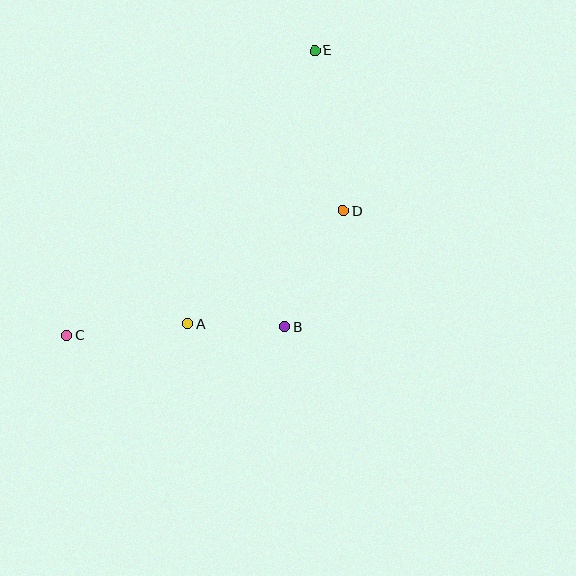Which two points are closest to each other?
Points A and B are closest to each other.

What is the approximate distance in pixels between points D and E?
The distance between D and E is approximately 163 pixels.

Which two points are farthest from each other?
Points C and E are farthest from each other.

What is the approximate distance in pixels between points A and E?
The distance between A and E is approximately 301 pixels.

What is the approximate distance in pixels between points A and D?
The distance between A and D is approximately 192 pixels.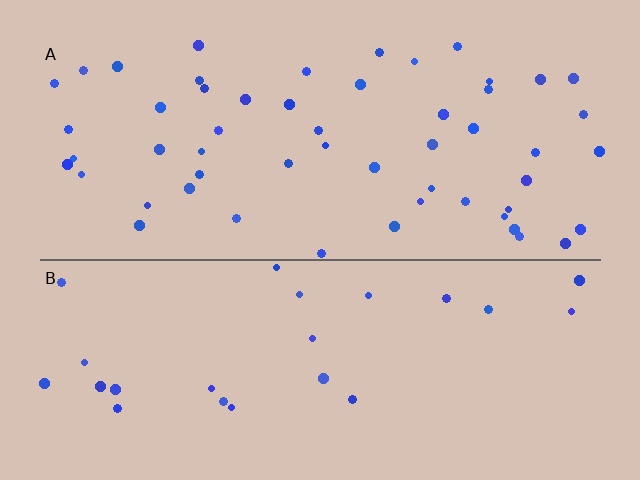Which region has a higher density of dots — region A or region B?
A (the top).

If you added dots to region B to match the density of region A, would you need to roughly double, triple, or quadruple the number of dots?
Approximately double.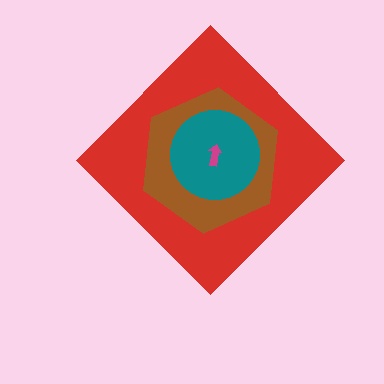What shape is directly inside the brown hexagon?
The teal circle.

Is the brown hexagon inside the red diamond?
Yes.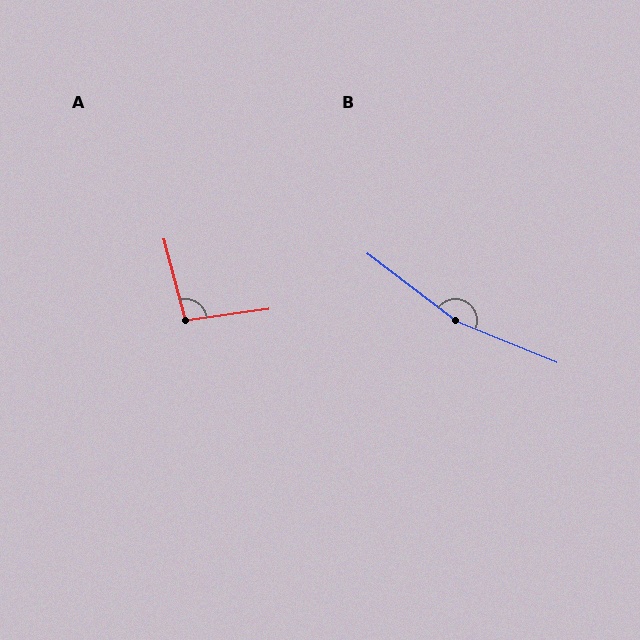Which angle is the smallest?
A, at approximately 97 degrees.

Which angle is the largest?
B, at approximately 165 degrees.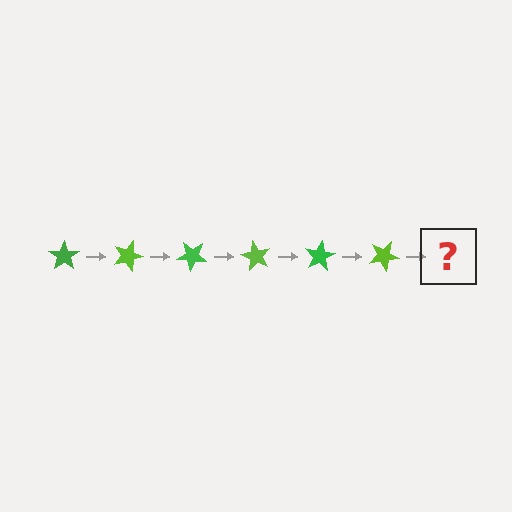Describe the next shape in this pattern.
It should be a green star, rotated 120 degrees from the start.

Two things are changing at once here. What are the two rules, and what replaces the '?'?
The two rules are that it rotates 20 degrees each step and the color cycles through green and lime. The '?' should be a green star, rotated 120 degrees from the start.